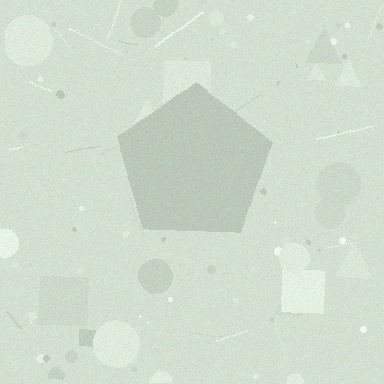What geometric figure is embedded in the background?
A pentagon is embedded in the background.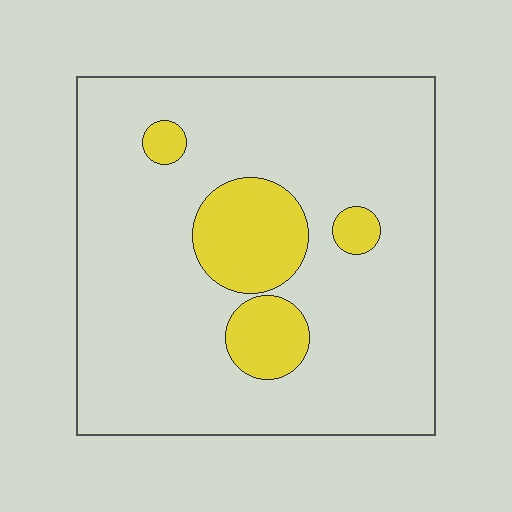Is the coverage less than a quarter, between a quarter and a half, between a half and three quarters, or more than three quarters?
Less than a quarter.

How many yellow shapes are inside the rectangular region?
4.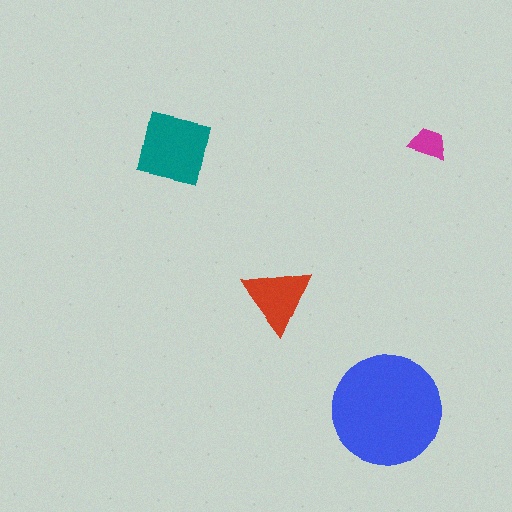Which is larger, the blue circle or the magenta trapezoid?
The blue circle.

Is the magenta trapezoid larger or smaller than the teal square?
Smaller.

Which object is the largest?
The blue circle.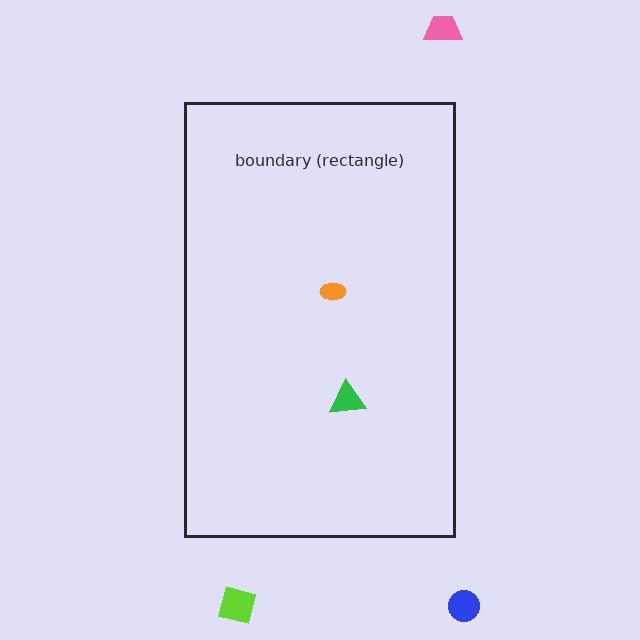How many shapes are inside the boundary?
2 inside, 3 outside.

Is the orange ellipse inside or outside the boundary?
Inside.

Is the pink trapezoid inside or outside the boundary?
Outside.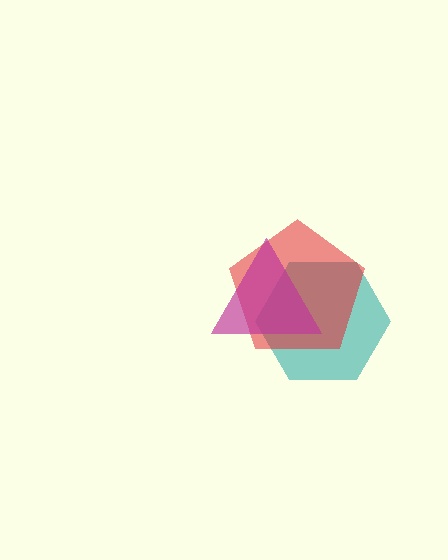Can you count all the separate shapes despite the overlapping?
Yes, there are 3 separate shapes.